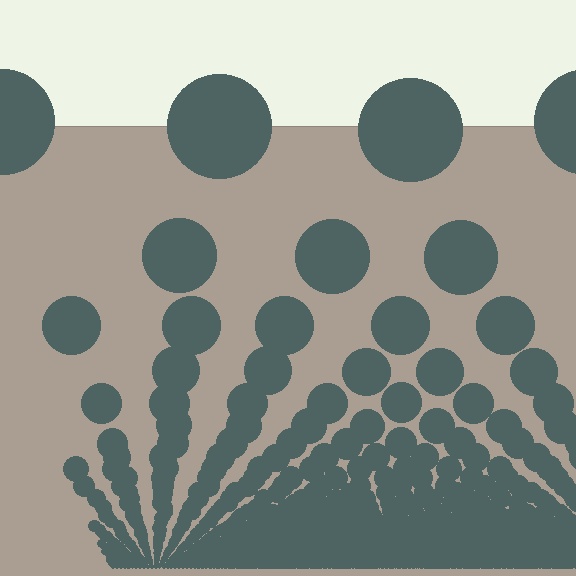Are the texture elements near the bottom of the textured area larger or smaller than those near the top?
Smaller. The gradient is inverted — elements near the bottom are smaller and denser.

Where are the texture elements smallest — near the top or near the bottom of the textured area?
Near the bottom.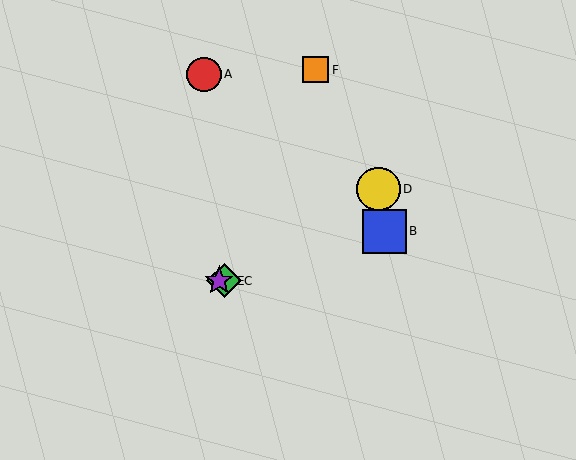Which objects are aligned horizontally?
Objects C, E are aligned horizontally.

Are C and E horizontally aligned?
Yes, both are at y≈281.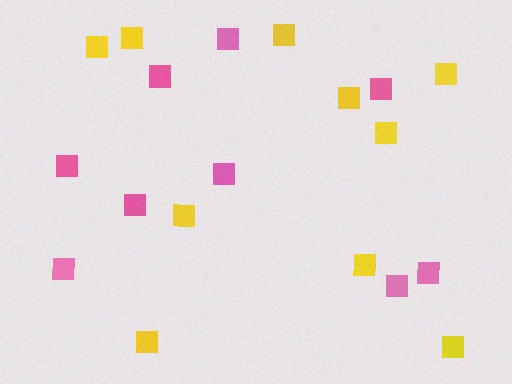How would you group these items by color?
There are 2 groups: one group of yellow squares (10) and one group of pink squares (9).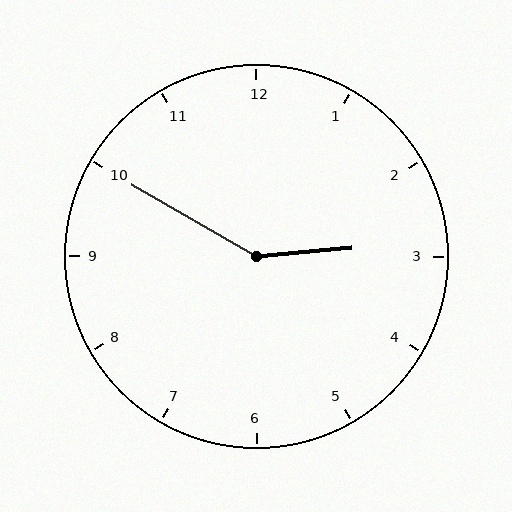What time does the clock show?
2:50.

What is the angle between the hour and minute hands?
Approximately 145 degrees.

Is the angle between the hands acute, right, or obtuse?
It is obtuse.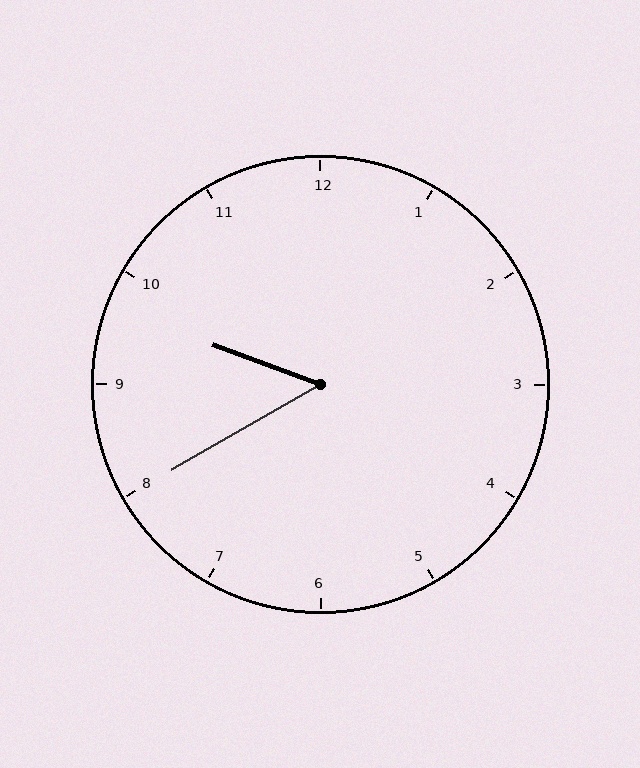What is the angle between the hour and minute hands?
Approximately 50 degrees.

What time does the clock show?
9:40.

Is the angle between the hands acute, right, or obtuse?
It is acute.